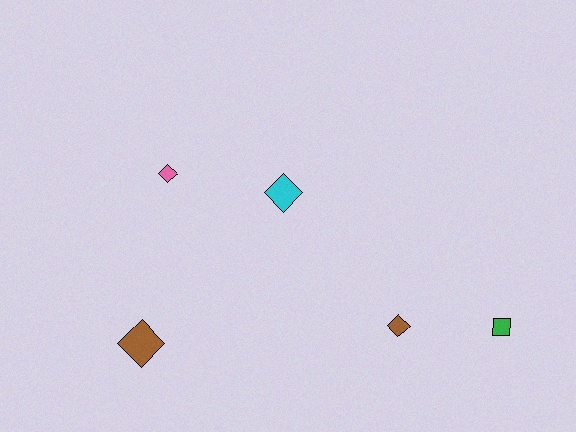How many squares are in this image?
There is 1 square.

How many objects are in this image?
There are 5 objects.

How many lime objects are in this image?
There are no lime objects.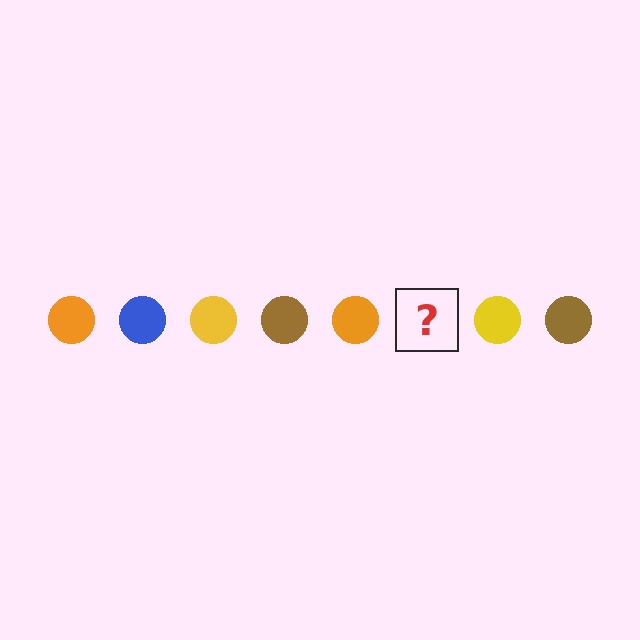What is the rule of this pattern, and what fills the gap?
The rule is that the pattern cycles through orange, blue, yellow, brown circles. The gap should be filled with a blue circle.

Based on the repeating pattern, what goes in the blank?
The blank should be a blue circle.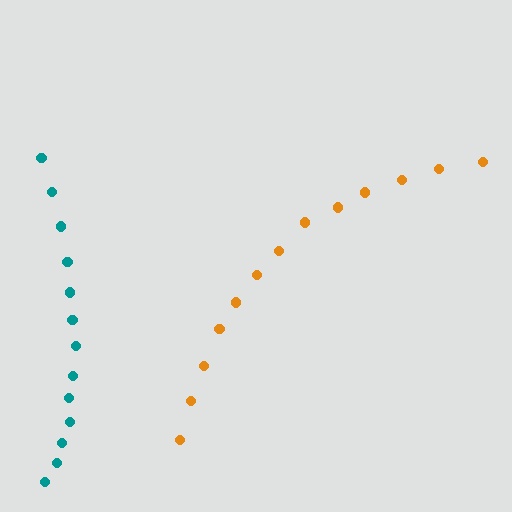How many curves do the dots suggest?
There are 2 distinct paths.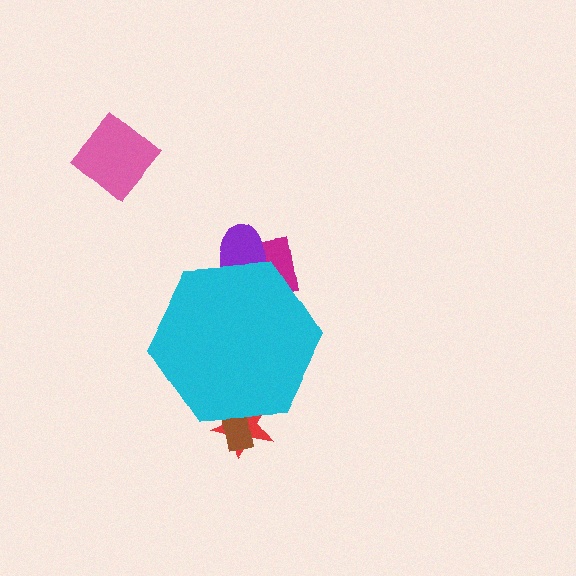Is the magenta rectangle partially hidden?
Yes, the magenta rectangle is partially hidden behind the cyan hexagon.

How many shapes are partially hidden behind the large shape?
4 shapes are partially hidden.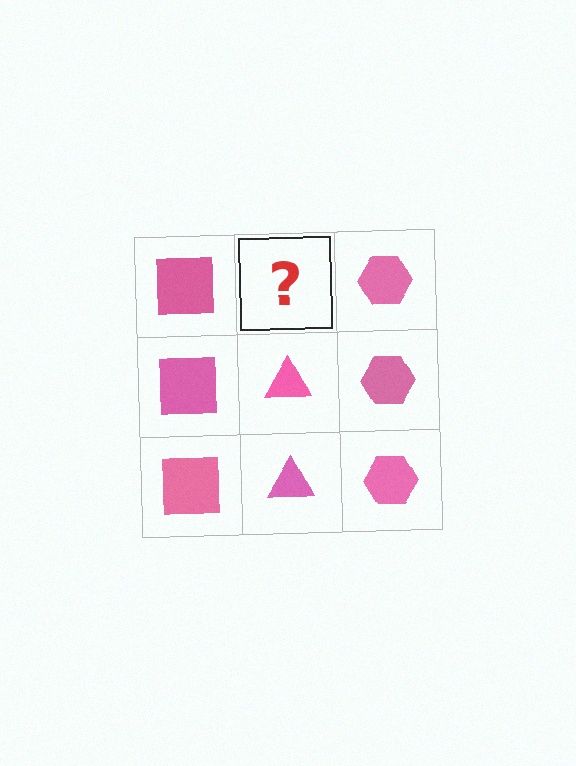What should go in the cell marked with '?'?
The missing cell should contain a pink triangle.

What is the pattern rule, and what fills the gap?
The rule is that each column has a consistent shape. The gap should be filled with a pink triangle.